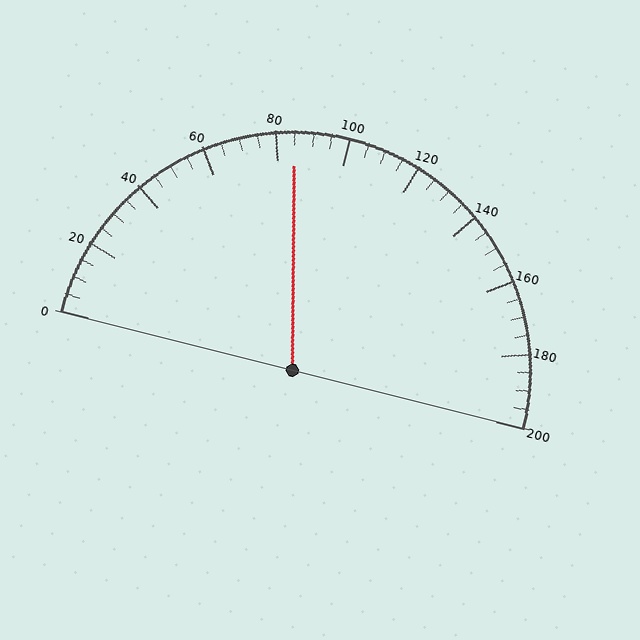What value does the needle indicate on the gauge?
The needle indicates approximately 85.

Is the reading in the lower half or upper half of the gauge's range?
The reading is in the lower half of the range (0 to 200).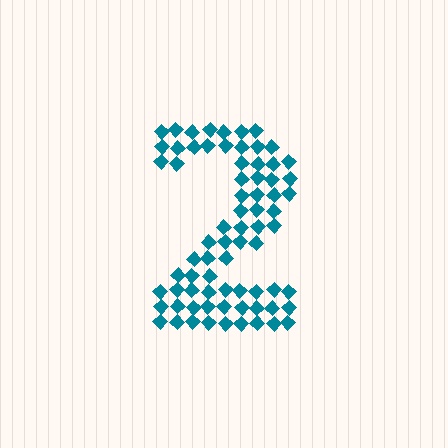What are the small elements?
The small elements are diamonds.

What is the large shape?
The large shape is the digit 2.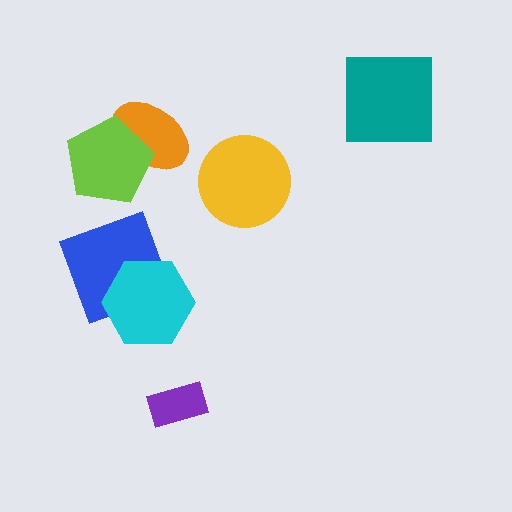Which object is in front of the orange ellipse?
The lime pentagon is in front of the orange ellipse.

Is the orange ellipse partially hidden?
Yes, it is partially covered by another shape.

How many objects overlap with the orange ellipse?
1 object overlaps with the orange ellipse.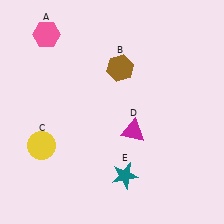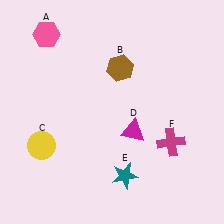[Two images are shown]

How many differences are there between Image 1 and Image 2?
There is 1 difference between the two images.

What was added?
A magenta cross (F) was added in Image 2.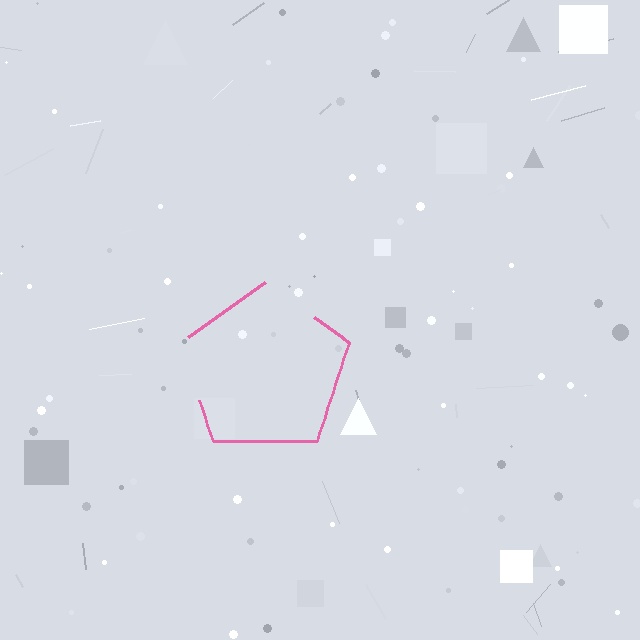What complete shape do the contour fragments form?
The contour fragments form a pentagon.